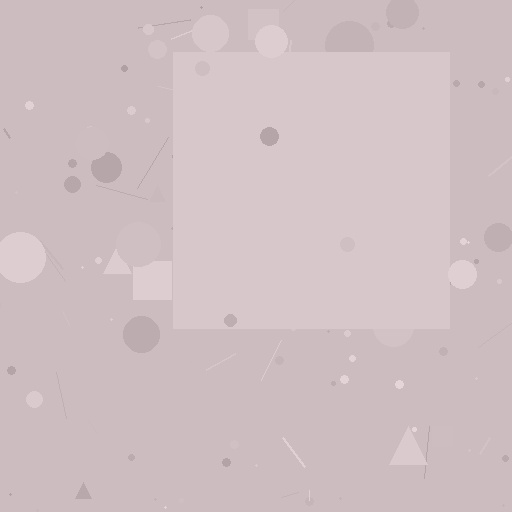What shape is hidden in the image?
A square is hidden in the image.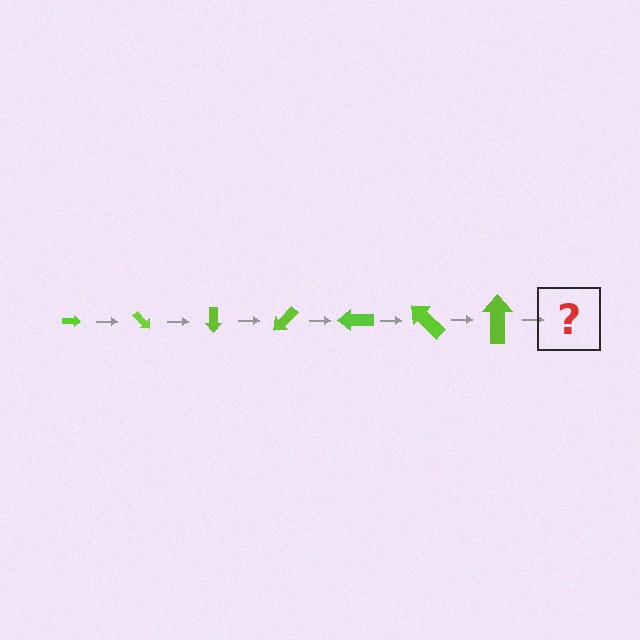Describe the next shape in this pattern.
It should be an arrow, larger than the previous one and rotated 315 degrees from the start.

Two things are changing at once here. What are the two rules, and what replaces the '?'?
The two rules are that the arrow grows larger each step and it rotates 45 degrees each step. The '?' should be an arrow, larger than the previous one and rotated 315 degrees from the start.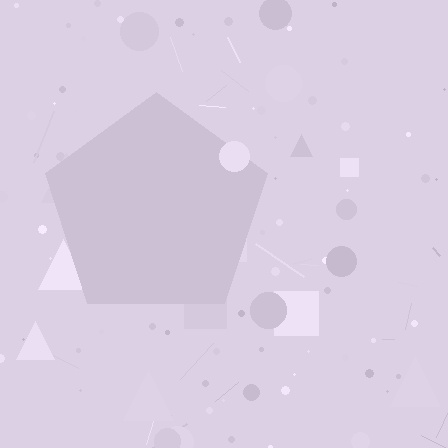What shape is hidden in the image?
A pentagon is hidden in the image.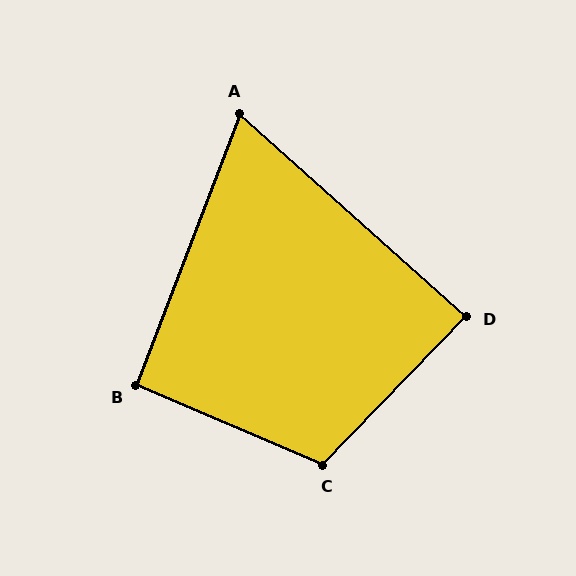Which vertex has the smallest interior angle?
A, at approximately 69 degrees.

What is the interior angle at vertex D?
Approximately 88 degrees (approximately right).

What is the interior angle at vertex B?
Approximately 92 degrees (approximately right).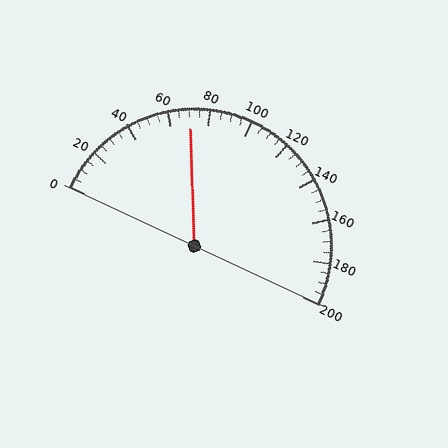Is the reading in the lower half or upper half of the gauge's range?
The reading is in the lower half of the range (0 to 200).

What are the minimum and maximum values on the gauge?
The gauge ranges from 0 to 200.